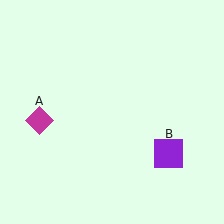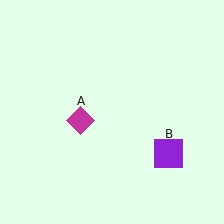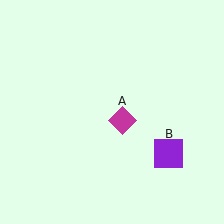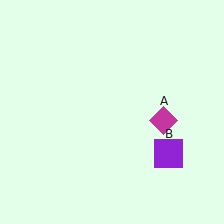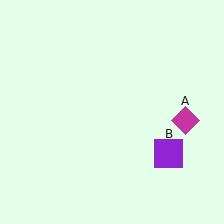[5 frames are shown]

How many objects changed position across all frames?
1 object changed position: magenta diamond (object A).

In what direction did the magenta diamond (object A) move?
The magenta diamond (object A) moved right.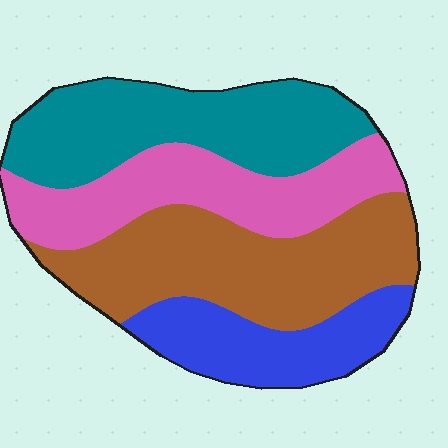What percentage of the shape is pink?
Pink covers 24% of the shape.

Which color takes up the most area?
Brown, at roughly 30%.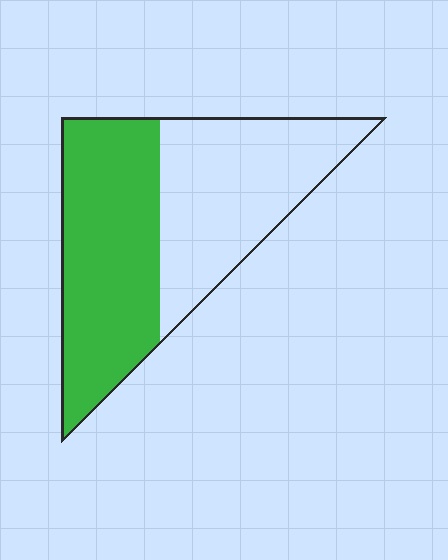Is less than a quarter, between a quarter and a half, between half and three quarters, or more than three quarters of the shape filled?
Between half and three quarters.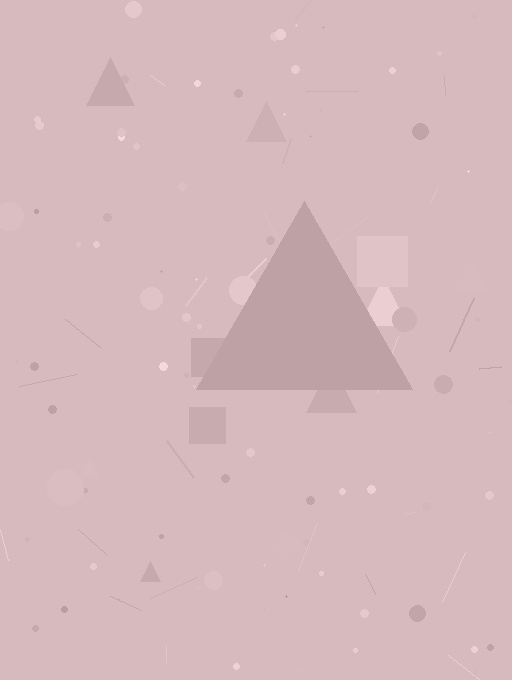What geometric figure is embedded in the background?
A triangle is embedded in the background.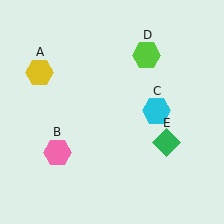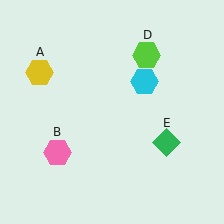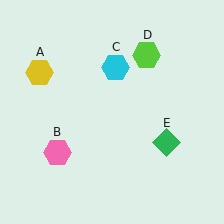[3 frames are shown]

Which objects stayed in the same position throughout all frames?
Yellow hexagon (object A) and pink hexagon (object B) and lime hexagon (object D) and green diamond (object E) remained stationary.